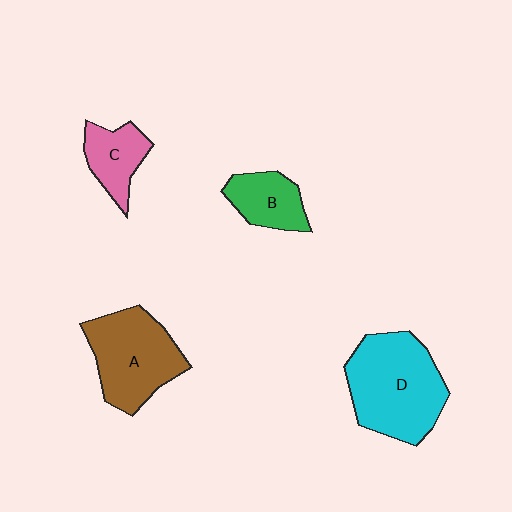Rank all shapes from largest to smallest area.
From largest to smallest: D (cyan), A (brown), B (green), C (pink).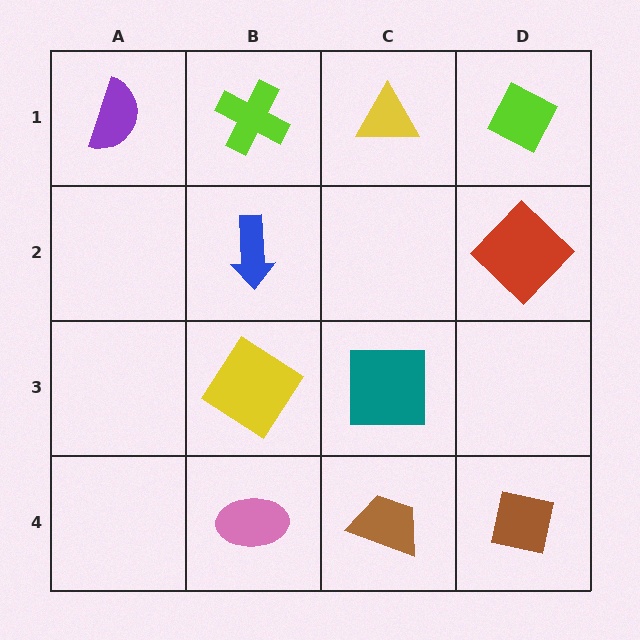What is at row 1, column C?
A yellow triangle.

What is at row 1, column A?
A purple semicircle.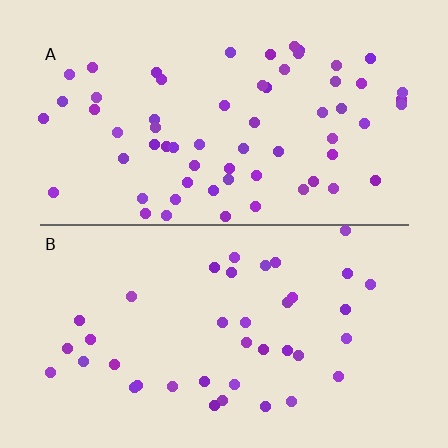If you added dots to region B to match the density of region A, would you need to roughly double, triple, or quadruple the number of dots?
Approximately double.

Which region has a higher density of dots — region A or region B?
A (the top).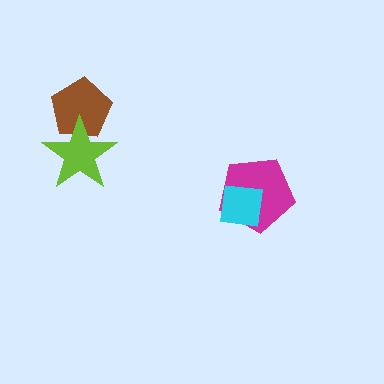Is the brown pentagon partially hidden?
Yes, it is partially covered by another shape.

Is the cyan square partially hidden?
No, no other shape covers it.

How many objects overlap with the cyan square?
1 object overlaps with the cyan square.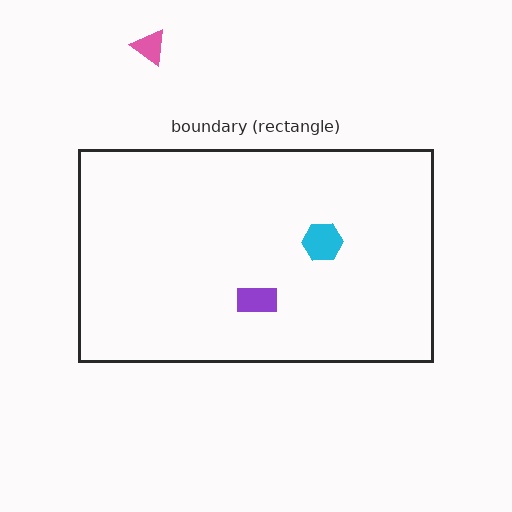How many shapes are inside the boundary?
2 inside, 1 outside.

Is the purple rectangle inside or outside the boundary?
Inside.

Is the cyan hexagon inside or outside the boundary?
Inside.